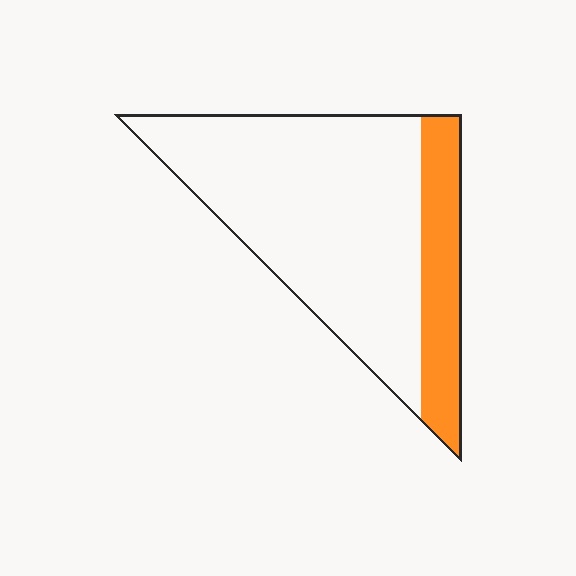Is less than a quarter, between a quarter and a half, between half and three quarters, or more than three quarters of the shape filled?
Less than a quarter.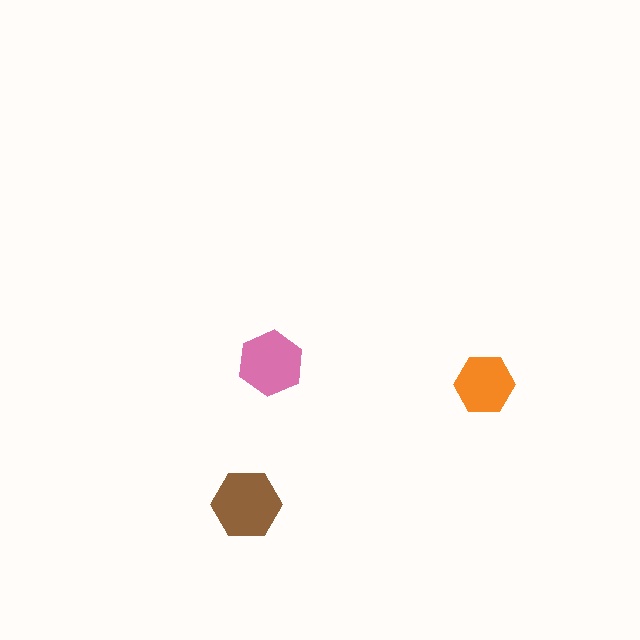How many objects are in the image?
There are 3 objects in the image.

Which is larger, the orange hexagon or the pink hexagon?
The pink one.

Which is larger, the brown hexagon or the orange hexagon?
The brown one.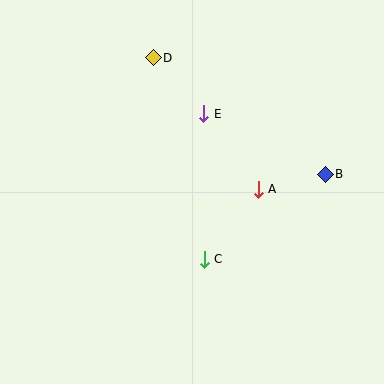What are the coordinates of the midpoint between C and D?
The midpoint between C and D is at (179, 158).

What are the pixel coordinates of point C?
Point C is at (204, 259).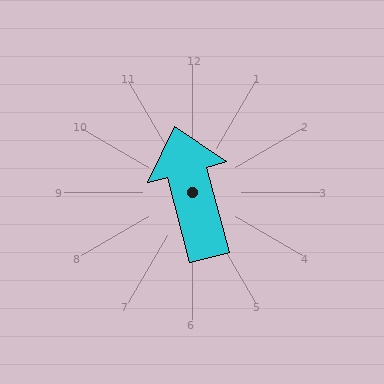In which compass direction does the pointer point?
North.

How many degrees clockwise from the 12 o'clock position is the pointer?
Approximately 345 degrees.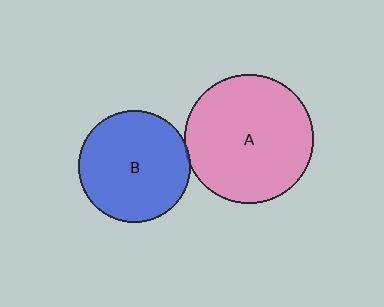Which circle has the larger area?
Circle A (pink).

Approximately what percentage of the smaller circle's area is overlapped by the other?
Approximately 5%.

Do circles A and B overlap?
Yes.